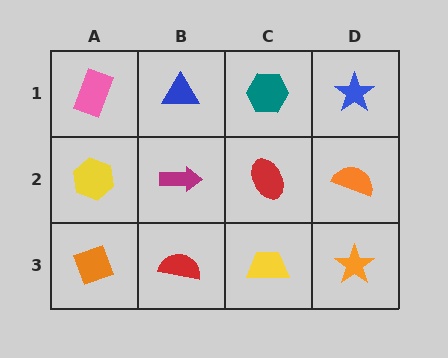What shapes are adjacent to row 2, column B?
A blue triangle (row 1, column B), a red semicircle (row 3, column B), a yellow hexagon (row 2, column A), a red ellipse (row 2, column C).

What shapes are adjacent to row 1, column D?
An orange semicircle (row 2, column D), a teal hexagon (row 1, column C).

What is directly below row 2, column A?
An orange diamond.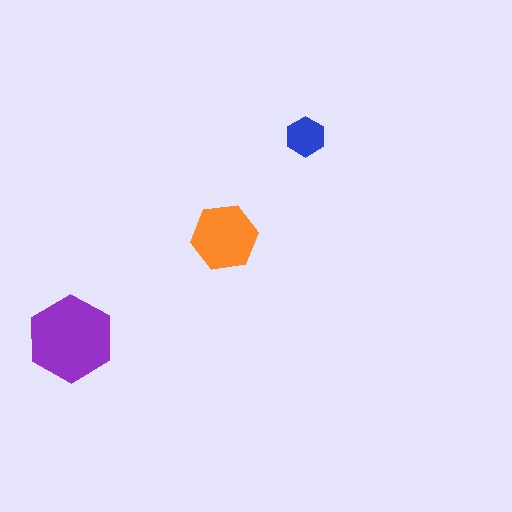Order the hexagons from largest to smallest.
the purple one, the orange one, the blue one.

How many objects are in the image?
There are 3 objects in the image.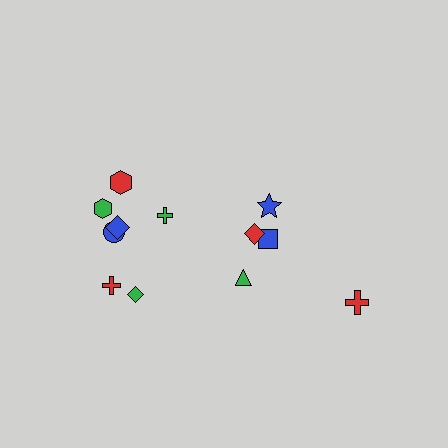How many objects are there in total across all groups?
There are 12 objects.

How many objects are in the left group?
There are 8 objects.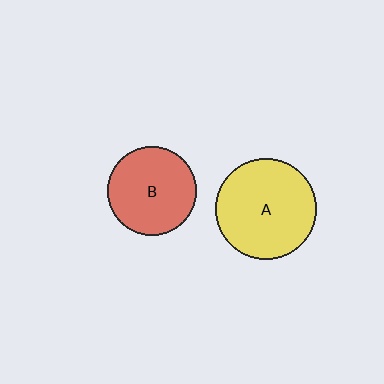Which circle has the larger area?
Circle A (yellow).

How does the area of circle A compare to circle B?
Approximately 1.3 times.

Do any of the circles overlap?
No, none of the circles overlap.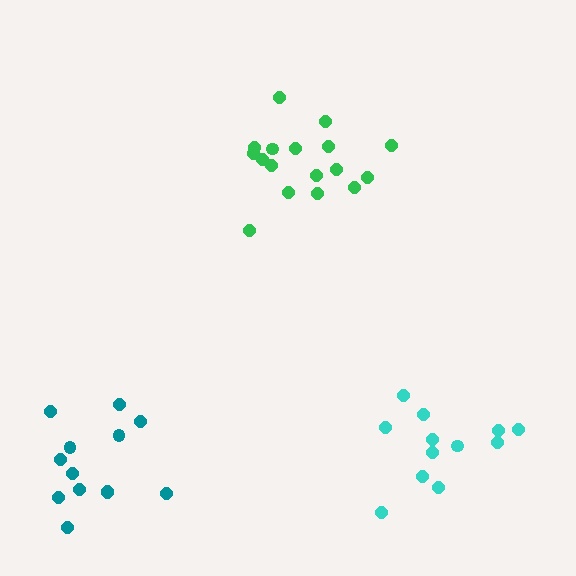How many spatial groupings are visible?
There are 3 spatial groupings.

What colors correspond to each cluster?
The clusters are colored: green, teal, cyan.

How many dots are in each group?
Group 1: 17 dots, Group 2: 13 dots, Group 3: 12 dots (42 total).